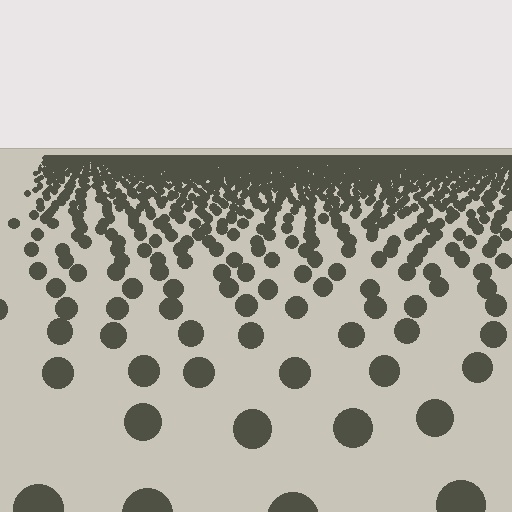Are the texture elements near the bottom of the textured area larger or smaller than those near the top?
Larger. Near the bottom, elements are closer to the viewer and appear at a bigger on-screen size.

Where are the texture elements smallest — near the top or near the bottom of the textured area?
Near the top.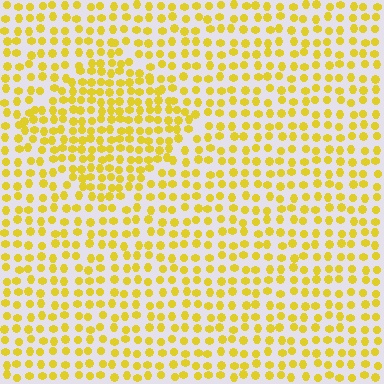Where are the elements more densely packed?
The elements are more densely packed inside the diamond boundary.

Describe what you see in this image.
The image contains small yellow elements arranged at two different densities. A diamond-shaped region is visible where the elements are more densely packed than the surrounding area.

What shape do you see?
I see a diamond.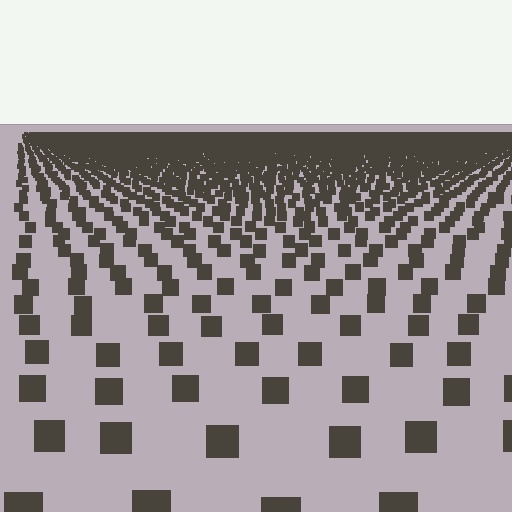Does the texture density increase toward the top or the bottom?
Density increases toward the top.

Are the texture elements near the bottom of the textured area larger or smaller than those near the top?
Larger. Near the bottom, elements are closer to the viewer and appear at a bigger on-screen size.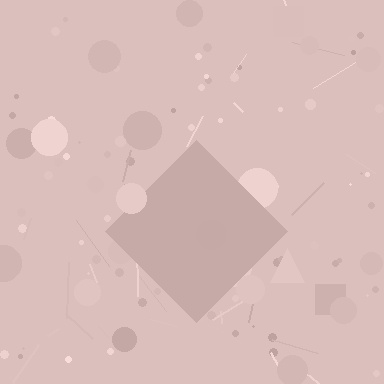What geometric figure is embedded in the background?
A diamond is embedded in the background.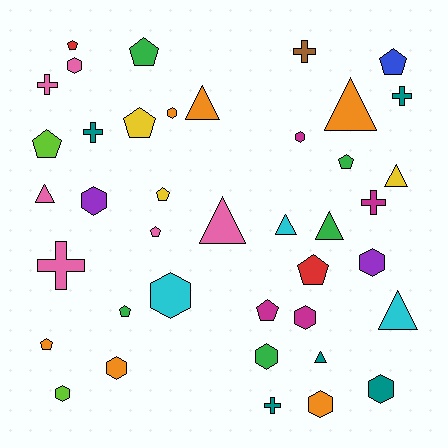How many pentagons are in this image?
There are 12 pentagons.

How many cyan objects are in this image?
There are 3 cyan objects.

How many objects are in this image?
There are 40 objects.